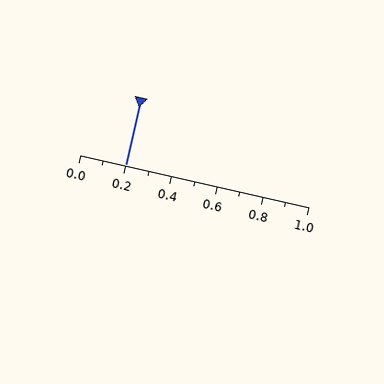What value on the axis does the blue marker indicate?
The marker indicates approximately 0.2.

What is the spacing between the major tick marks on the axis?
The major ticks are spaced 0.2 apart.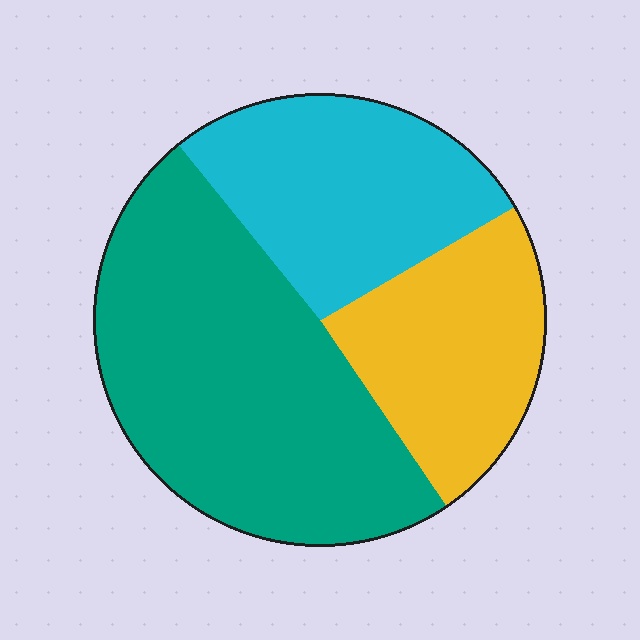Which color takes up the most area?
Teal, at roughly 50%.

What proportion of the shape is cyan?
Cyan covers around 25% of the shape.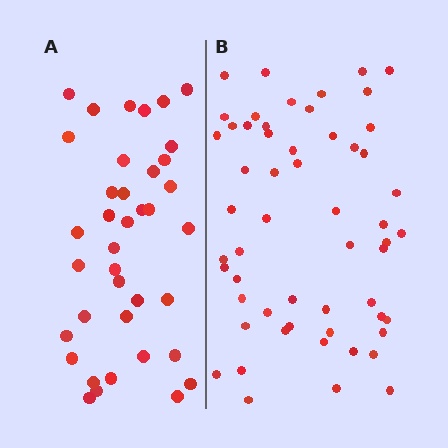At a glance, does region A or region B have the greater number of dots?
Region B (the right region) has more dots.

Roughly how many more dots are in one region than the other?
Region B has approximately 20 more dots than region A.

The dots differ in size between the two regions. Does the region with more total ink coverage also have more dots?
No. Region A has more total ink coverage because its dots are larger, but region B actually contains more individual dots. Total area can be misleading — the number of items is what matters here.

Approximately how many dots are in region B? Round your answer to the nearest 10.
About 60 dots. (The exact count is 56, which rounds to 60.)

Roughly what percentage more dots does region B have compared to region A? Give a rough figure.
About 45% more.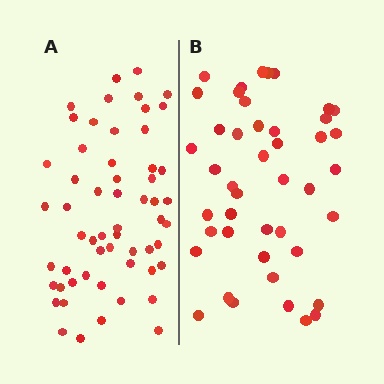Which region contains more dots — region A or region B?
Region A (the left region) has more dots.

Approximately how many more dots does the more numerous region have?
Region A has approximately 15 more dots than region B.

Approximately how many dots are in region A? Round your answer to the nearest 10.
About 60 dots. (The exact count is 57, which rounds to 60.)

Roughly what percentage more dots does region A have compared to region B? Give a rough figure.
About 30% more.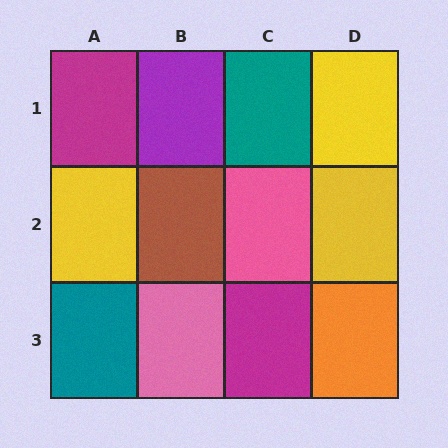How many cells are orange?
1 cell is orange.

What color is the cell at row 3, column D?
Orange.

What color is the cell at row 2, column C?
Pink.